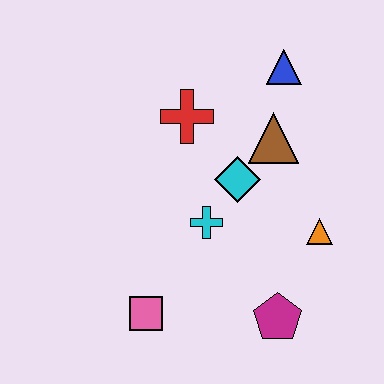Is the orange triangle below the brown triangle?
Yes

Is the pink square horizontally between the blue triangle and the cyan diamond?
No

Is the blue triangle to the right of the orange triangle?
No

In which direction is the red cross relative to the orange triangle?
The red cross is to the left of the orange triangle.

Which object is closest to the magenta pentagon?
The orange triangle is closest to the magenta pentagon.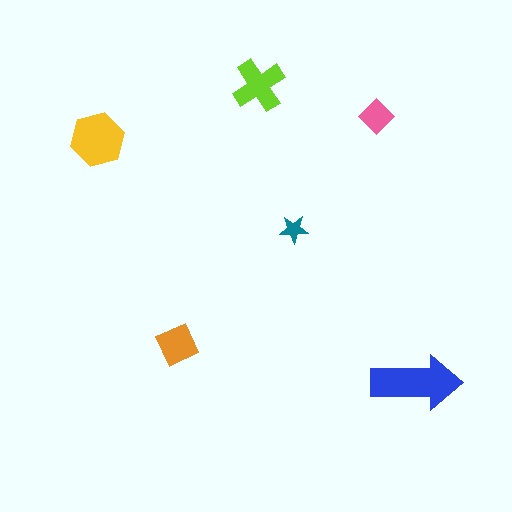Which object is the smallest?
The teal star.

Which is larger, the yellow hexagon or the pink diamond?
The yellow hexagon.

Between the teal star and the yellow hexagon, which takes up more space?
The yellow hexagon.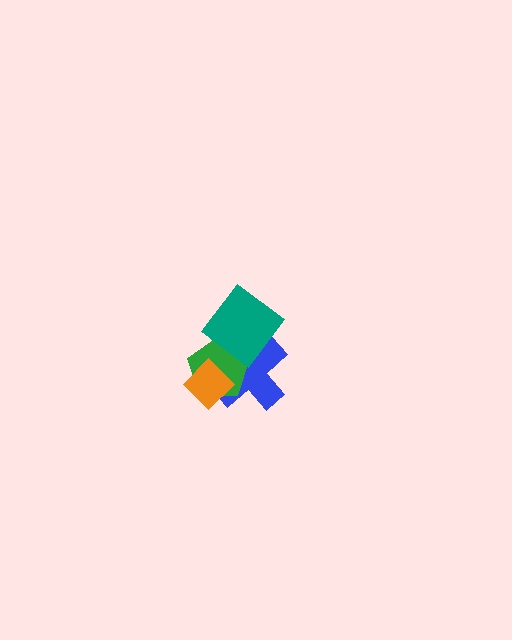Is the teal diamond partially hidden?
No, no other shape covers it.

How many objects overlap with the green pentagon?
3 objects overlap with the green pentagon.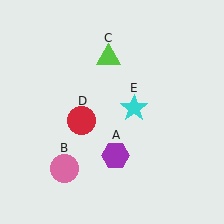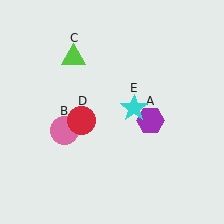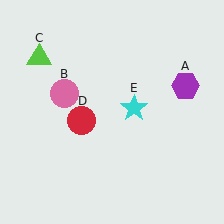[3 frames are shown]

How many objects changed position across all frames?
3 objects changed position: purple hexagon (object A), pink circle (object B), lime triangle (object C).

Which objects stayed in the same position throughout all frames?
Red circle (object D) and cyan star (object E) remained stationary.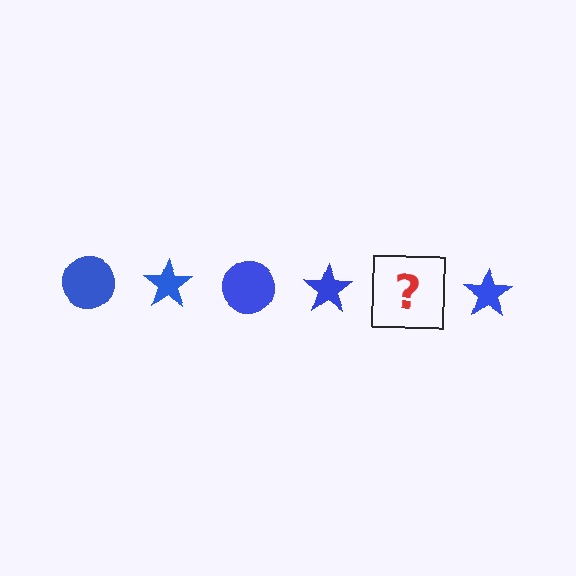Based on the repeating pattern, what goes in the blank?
The blank should be a blue circle.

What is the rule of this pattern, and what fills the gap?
The rule is that the pattern cycles through circle, star shapes in blue. The gap should be filled with a blue circle.